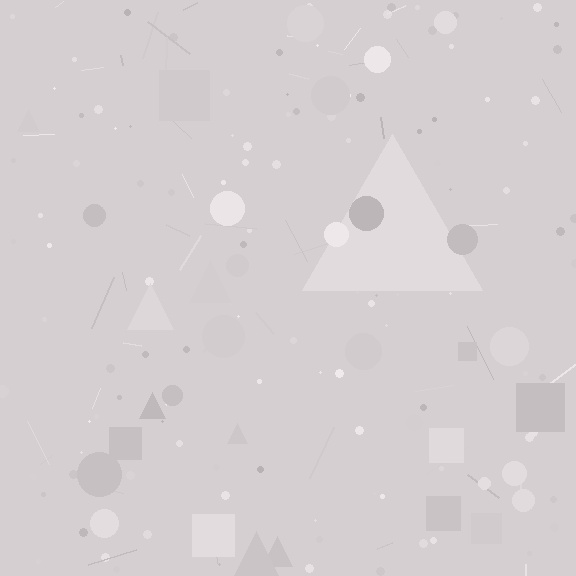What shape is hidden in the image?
A triangle is hidden in the image.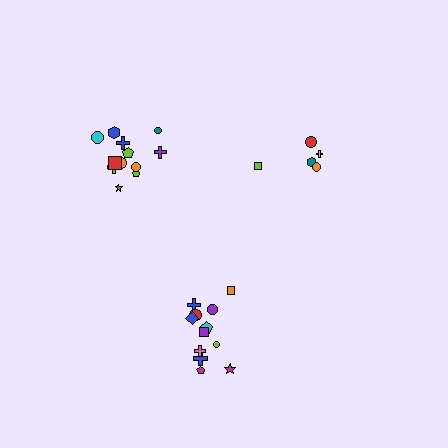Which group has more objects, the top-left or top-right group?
The top-left group.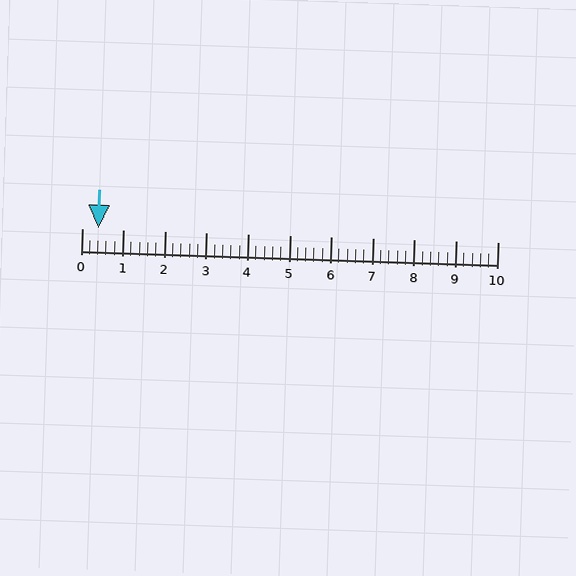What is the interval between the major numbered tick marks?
The major tick marks are spaced 1 units apart.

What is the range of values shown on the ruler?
The ruler shows values from 0 to 10.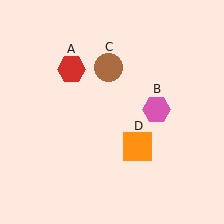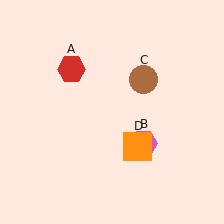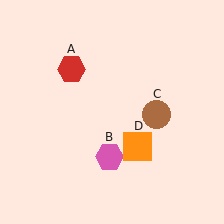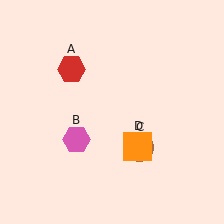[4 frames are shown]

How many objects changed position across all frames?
2 objects changed position: pink hexagon (object B), brown circle (object C).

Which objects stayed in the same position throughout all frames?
Red hexagon (object A) and orange square (object D) remained stationary.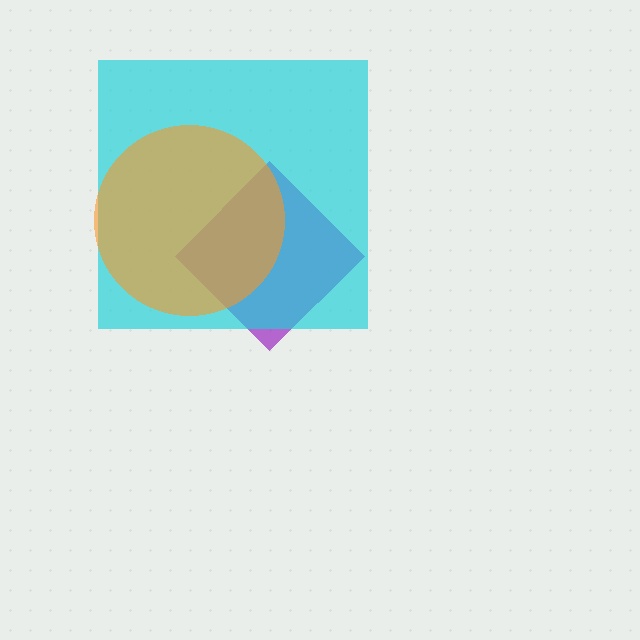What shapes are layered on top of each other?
The layered shapes are: a purple diamond, a cyan square, an orange circle.